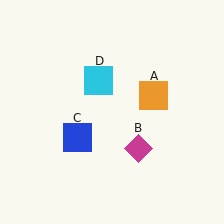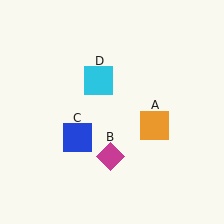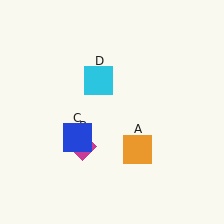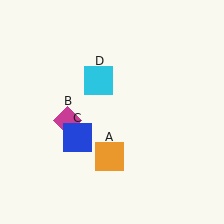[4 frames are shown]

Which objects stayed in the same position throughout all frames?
Blue square (object C) and cyan square (object D) remained stationary.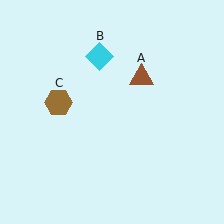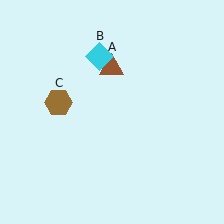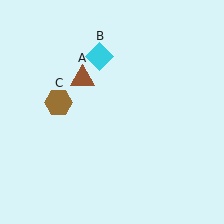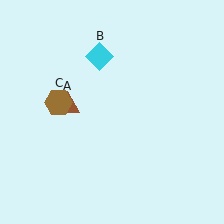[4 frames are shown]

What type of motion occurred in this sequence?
The brown triangle (object A) rotated counterclockwise around the center of the scene.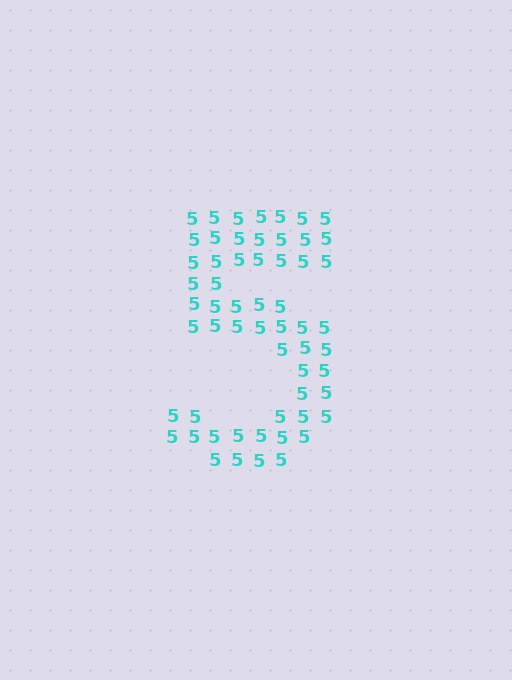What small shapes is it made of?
It is made of small digit 5's.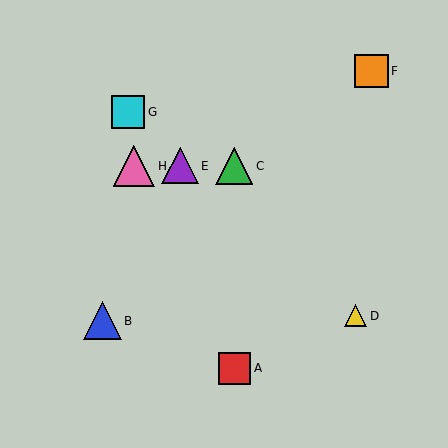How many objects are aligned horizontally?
3 objects (C, E, H) are aligned horizontally.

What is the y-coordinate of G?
Object G is at y≈112.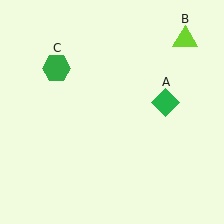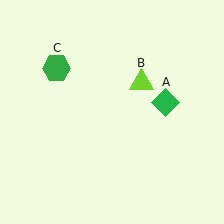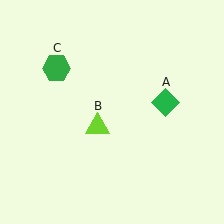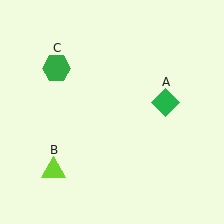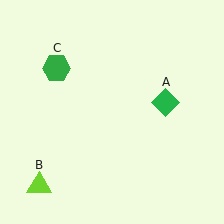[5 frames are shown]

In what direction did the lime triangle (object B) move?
The lime triangle (object B) moved down and to the left.